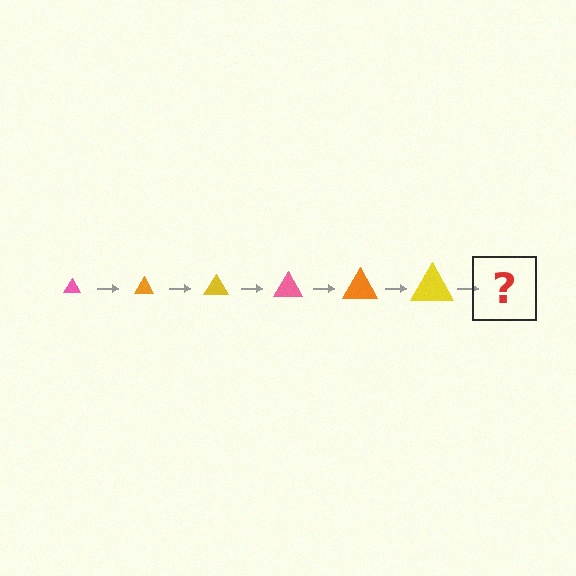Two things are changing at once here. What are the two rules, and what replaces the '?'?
The two rules are that the triangle grows larger each step and the color cycles through pink, orange, and yellow. The '?' should be a pink triangle, larger than the previous one.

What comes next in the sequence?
The next element should be a pink triangle, larger than the previous one.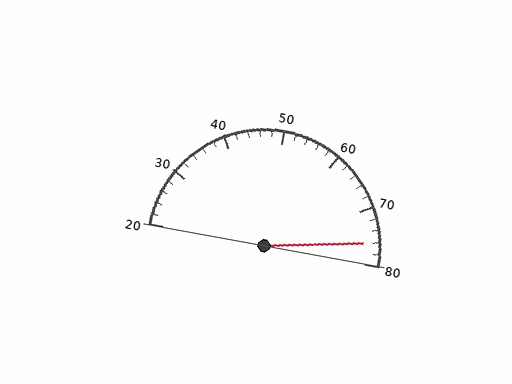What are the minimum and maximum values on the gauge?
The gauge ranges from 20 to 80.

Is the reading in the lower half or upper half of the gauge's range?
The reading is in the upper half of the range (20 to 80).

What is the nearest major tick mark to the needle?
The nearest major tick mark is 80.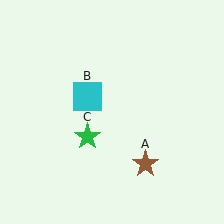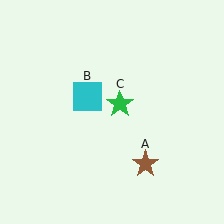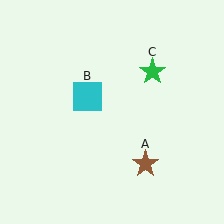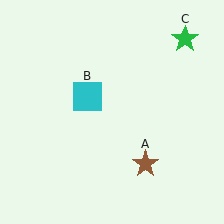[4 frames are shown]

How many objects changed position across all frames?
1 object changed position: green star (object C).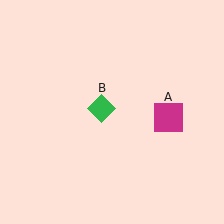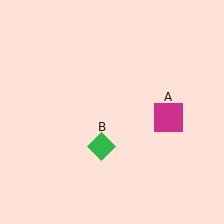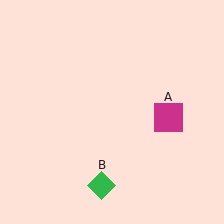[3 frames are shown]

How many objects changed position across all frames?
1 object changed position: green diamond (object B).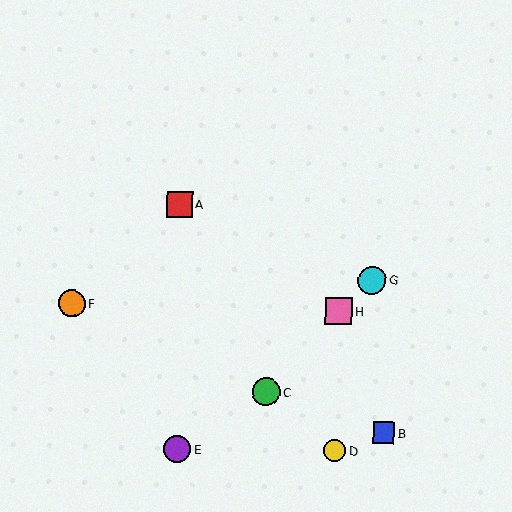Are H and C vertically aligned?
No, H is at x≈338 and C is at x≈266.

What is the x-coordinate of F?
Object F is at x≈72.